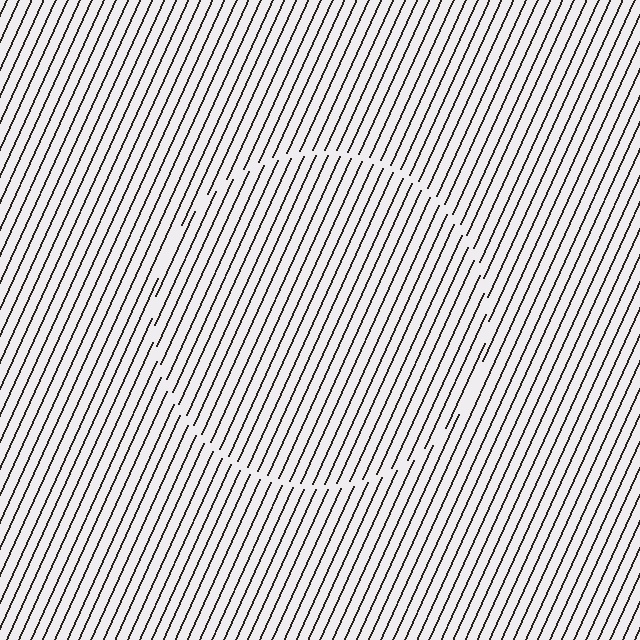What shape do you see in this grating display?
An illusory circle. The interior of the shape contains the same grating, shifted by half a period — the contour is defined by the phase discontinuity where line-ends from the inner and outer gratings abut.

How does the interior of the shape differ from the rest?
The interior of the shape contains the same grating, shifted by half a period — the contour is defined by the phase discontinuity where line-ends from the inner and outer gratings abut.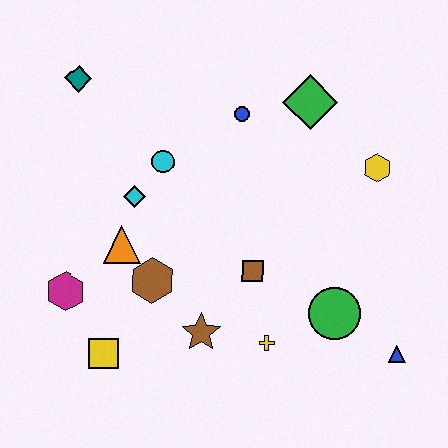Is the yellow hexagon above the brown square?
Yes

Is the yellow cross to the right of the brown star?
Yes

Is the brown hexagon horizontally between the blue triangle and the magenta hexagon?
Yes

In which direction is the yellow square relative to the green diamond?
The yellow square is below the green diamond.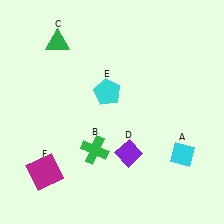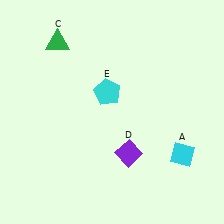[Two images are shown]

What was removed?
The green cross (B), the magenta square (F) were removed in Image 2.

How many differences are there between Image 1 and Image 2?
There are 2 differences between the two images.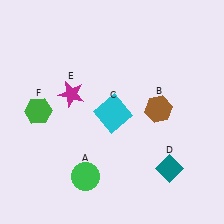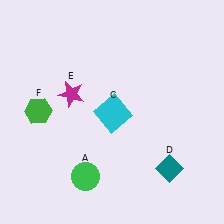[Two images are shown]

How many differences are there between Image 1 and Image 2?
There is 1 difference between the two images.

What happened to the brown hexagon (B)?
The brown hexagon (B) was removed in Image 2. It was in the top-right area of Image 1.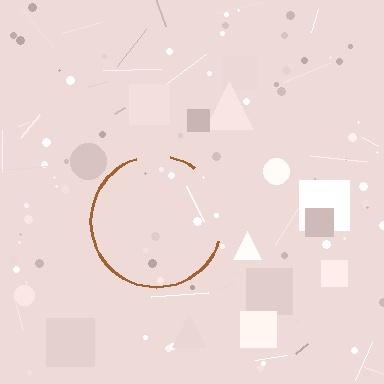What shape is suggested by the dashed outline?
The dashed outline suggests a circle.